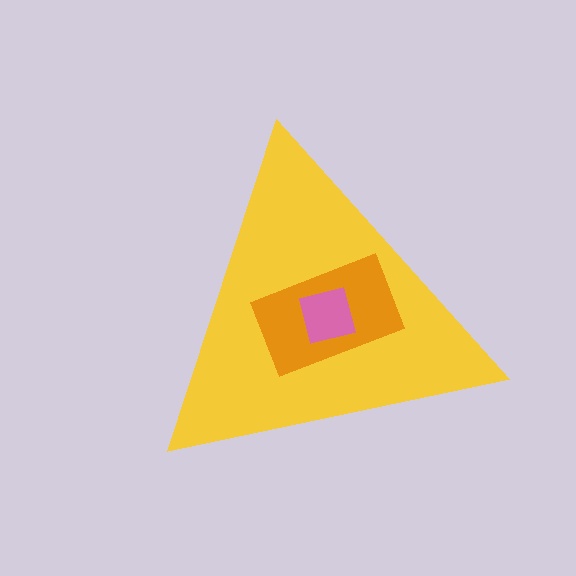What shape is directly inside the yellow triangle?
The orange rectangle.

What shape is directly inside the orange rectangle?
The pink square.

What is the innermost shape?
The pink square.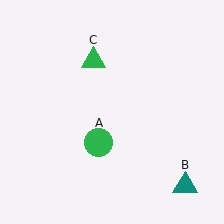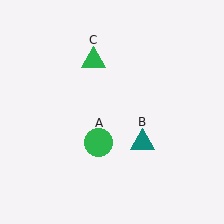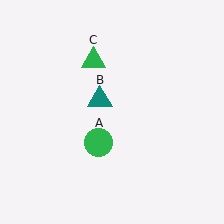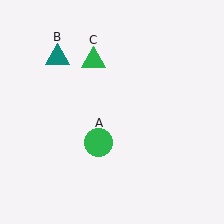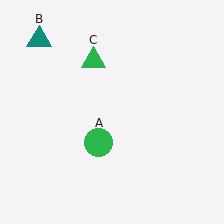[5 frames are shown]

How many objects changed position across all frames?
1 object changed position: teal triangle (object B).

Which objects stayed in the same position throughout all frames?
Green circle (object A) and green triangle (object C) remained stationary.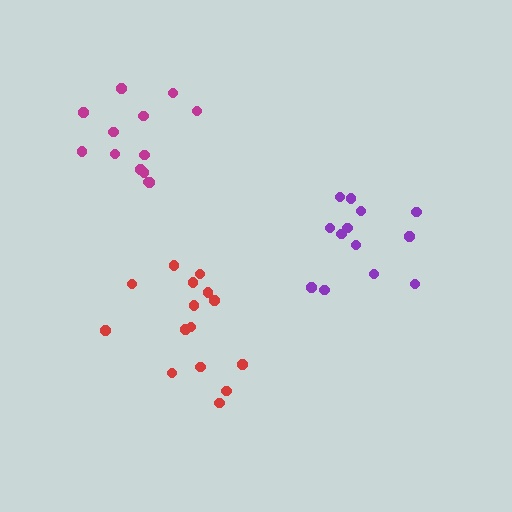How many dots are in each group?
Group 1: 13 dots, Group 2: 15 dots, Group 3: 13 dots (41 total).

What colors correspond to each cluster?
The clusters are colored: purple, red, magenta.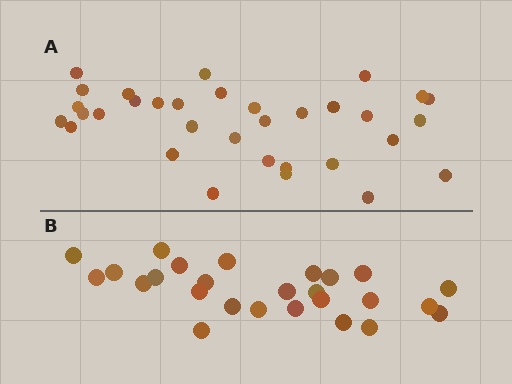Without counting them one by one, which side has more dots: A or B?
Region A (the top region) has more dots.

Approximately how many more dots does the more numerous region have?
Region A has roughly 8 or so more dots than region B.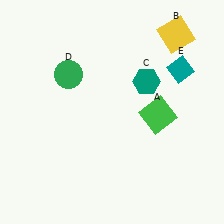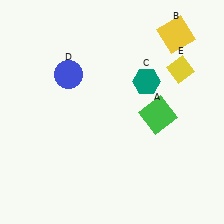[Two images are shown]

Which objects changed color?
D changed from green to blue. E changed from teal to yellow.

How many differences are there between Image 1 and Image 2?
There are 2 differences between the two images.